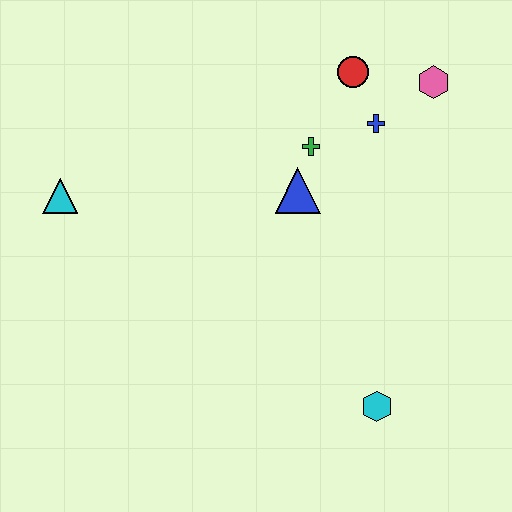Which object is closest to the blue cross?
The red circle is closest to the blue cross.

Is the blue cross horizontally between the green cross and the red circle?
No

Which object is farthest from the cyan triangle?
The pink hexagon is farthest from the cyan triangle.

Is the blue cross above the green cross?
Yes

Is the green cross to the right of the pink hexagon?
No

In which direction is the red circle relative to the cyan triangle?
The red circle is to the right of the cyan triangle.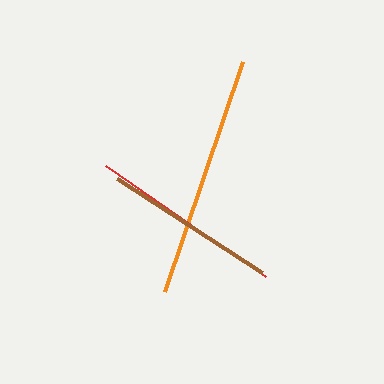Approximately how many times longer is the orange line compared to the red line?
The orange line is approximately 1.2 times the length of the red line.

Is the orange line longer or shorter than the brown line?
The orange line is longer than the brown line.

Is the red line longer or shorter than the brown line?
The red line is longer than the brown line.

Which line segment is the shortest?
The brown line is the shortest at approximately 173 pixels.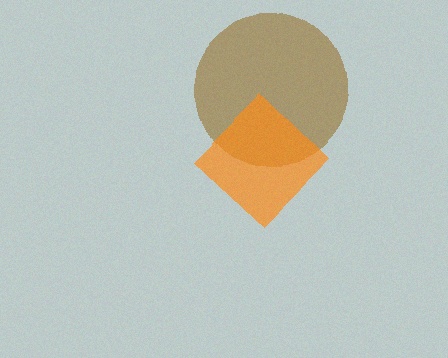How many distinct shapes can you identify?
There are 2 distinct shapes: a brown circle, an orange diamond.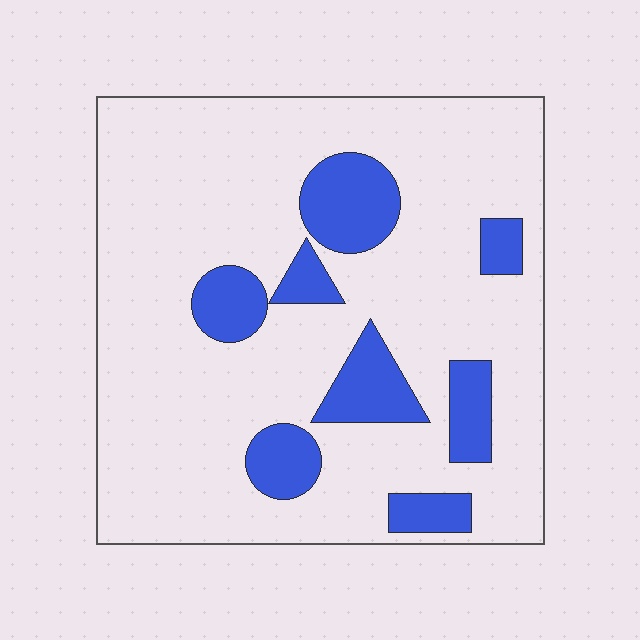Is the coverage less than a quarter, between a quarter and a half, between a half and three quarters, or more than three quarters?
Less than a quarter.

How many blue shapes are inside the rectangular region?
8.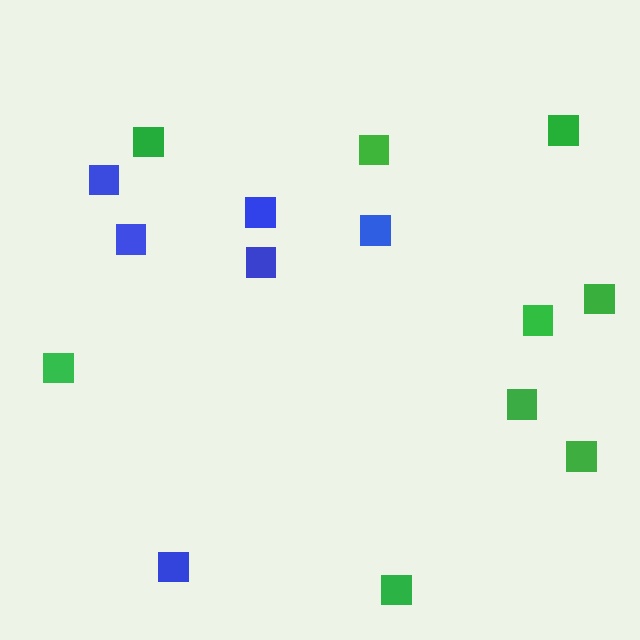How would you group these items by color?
There are 2 groups: one group of green squares (9) and one group of blue squares (6).